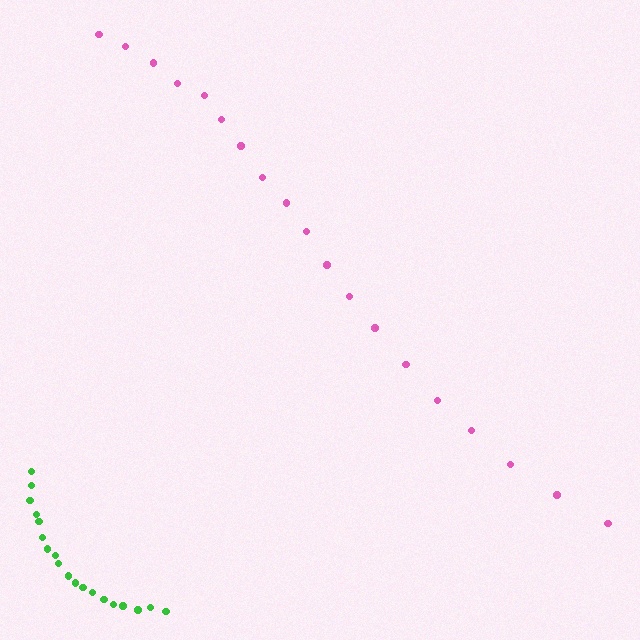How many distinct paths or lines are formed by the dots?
There are 2 distinct paths.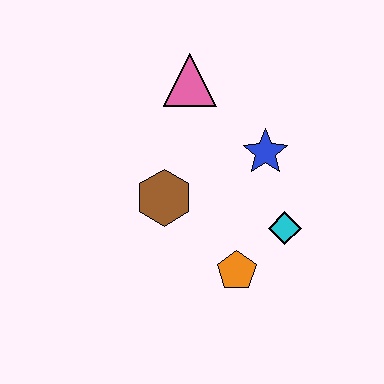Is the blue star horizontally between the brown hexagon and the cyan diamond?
Yes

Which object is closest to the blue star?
The cyan diamond is closest to the blue star.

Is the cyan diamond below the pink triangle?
Yes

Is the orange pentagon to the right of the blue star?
No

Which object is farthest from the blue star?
The orange pentagon is farthest from the blue star.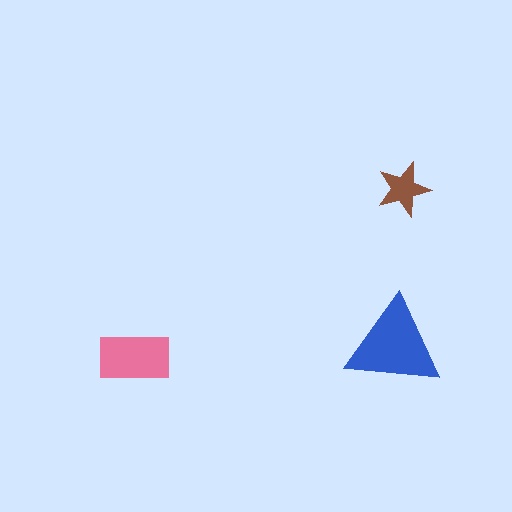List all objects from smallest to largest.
The brown star, the pink rectangle, the blue triangle.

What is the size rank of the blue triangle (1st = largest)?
1st.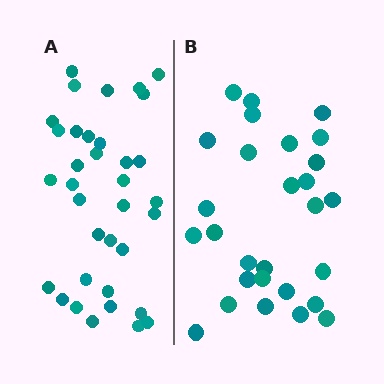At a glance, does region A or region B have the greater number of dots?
Region A (the left region) has more dots.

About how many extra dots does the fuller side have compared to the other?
Region A has roughly 8 or so more dots than region B.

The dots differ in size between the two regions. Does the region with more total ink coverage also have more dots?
No. Region B has more total ink coverage because its dots are larger, but region A actually contains more individual dots. Total area can be misleading — the number of items is what matters here.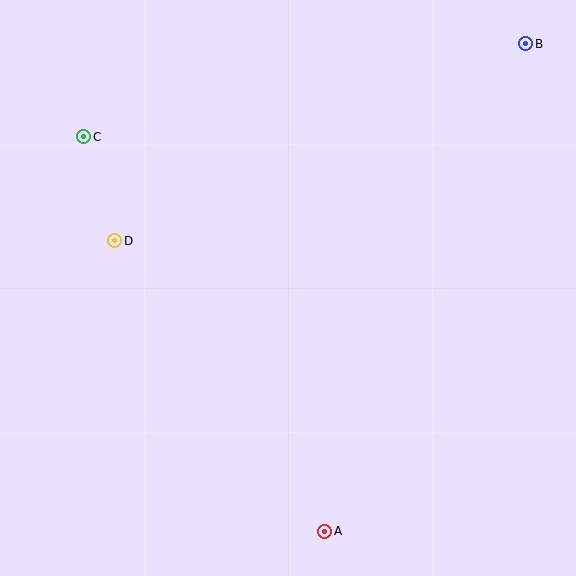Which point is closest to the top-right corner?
Point B is closest to the top-right corner.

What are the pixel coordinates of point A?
Point A is at (325, 531).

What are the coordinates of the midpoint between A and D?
The midpoint between A and D is at (220, 386).